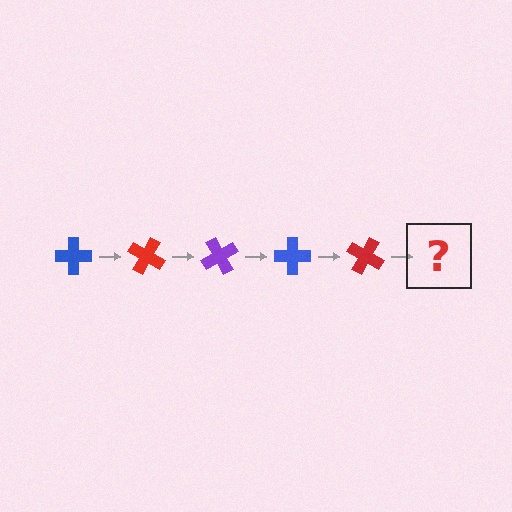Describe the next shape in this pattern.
It should be a purple cross, rotated 150 degrees from the start.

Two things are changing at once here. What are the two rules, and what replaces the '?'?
The two rules are that it rotates 30 degrees each step and the color cycles through blue, red, and purple. The '?' should be a purple cross, rotated 150 degrees from the start.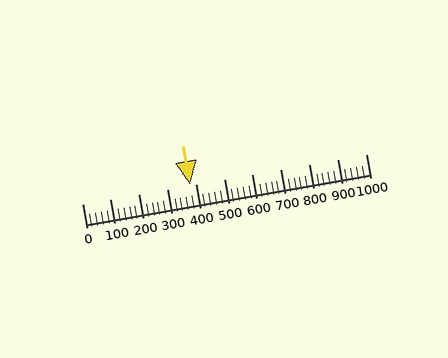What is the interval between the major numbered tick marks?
The major tick marks are spaced 100 units apart.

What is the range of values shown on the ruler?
The ruler shows values from 0 to 1000.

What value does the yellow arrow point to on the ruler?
The yellow arrow points to approximately 380.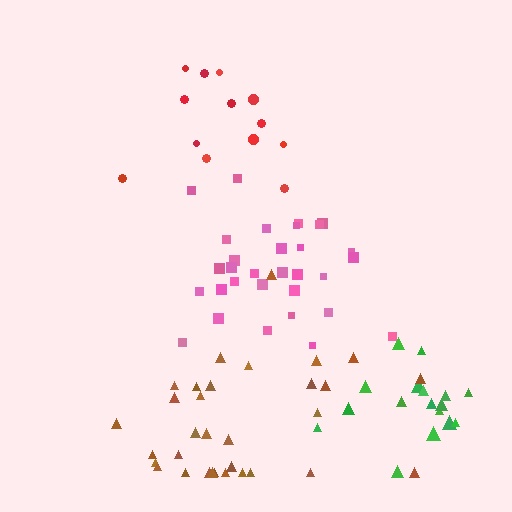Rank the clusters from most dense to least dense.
pink, green, brown, red.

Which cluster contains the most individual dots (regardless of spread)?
Brown (32).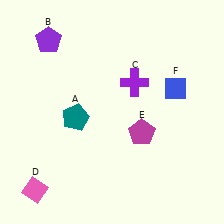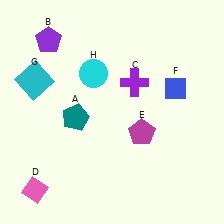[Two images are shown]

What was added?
A cyan square (G), a cyan circle (H) were added in Image 2.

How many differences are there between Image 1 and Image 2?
There are 2 differences between the two images.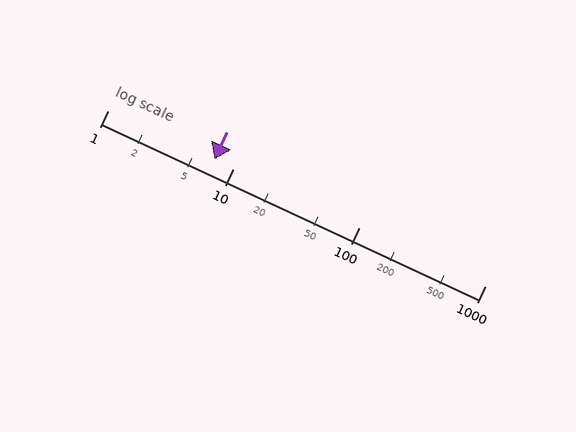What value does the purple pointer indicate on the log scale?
The pointer indicates approximately 7.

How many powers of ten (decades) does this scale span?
The scale spans 3 decades, from 1 to 1000.